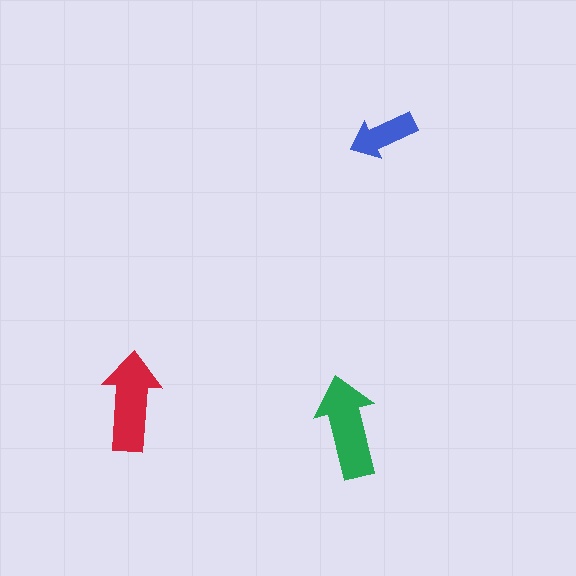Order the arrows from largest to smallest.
the green one, the red one, the blue one.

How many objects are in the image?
There are 3 objects in the image.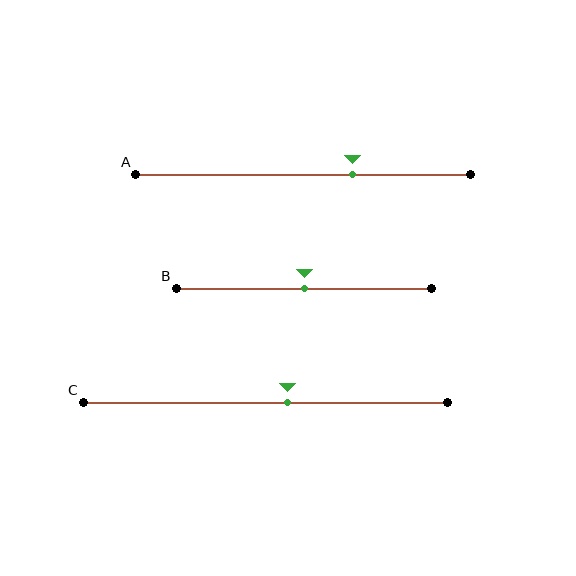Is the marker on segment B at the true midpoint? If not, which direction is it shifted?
Yes, the marker on segment B is at the true midpoint.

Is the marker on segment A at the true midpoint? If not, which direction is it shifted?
No, the marker on segment A is shifted to the right by about 15% of the segment length.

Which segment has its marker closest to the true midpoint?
Segment B has its marker closest to the true midpoint.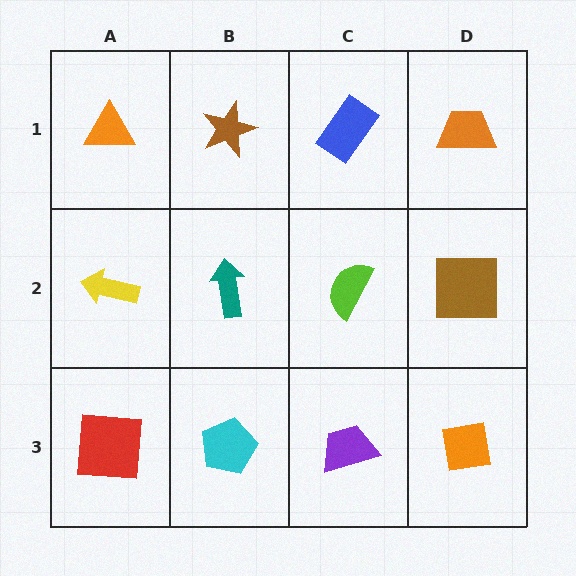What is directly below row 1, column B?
A teal arrow.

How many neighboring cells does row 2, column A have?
3.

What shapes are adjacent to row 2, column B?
A brown star (row 1, column B), a cyan pentagon (row 3, column B), a yellow arrow (row 2, column A), a lime semicircle (row 2, column C).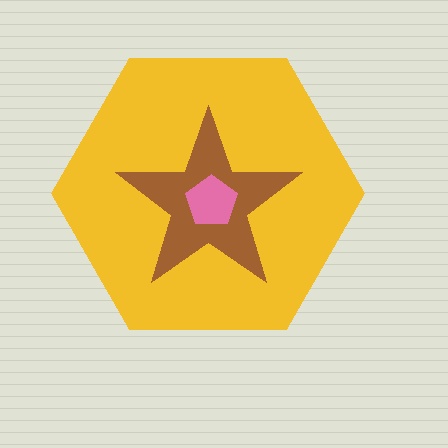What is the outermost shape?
The yellow hexagon.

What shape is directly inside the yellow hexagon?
The brown star.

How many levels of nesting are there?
3.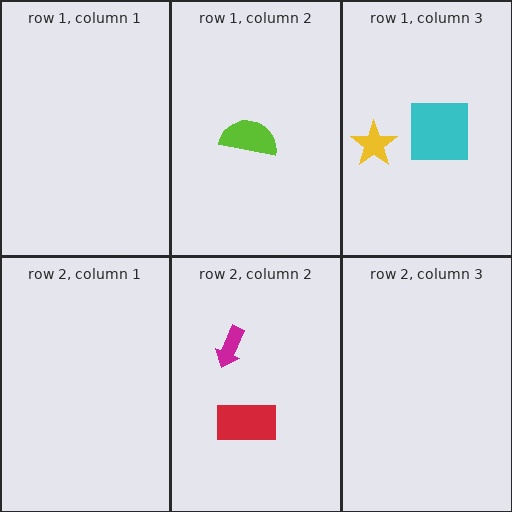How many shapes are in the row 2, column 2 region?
2.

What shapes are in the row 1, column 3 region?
The yellow star, the cyan square.